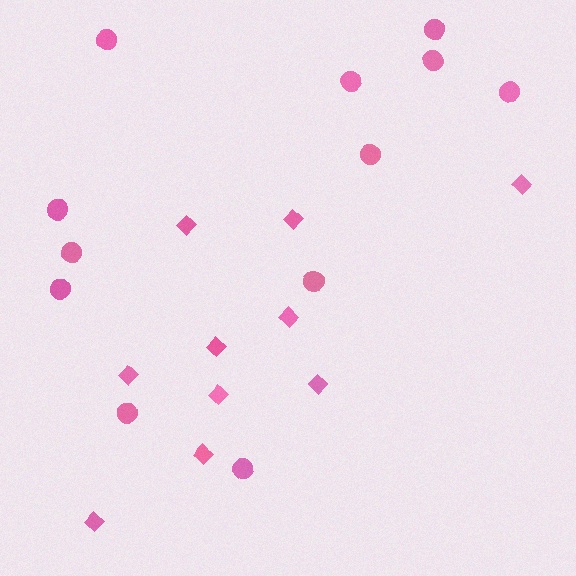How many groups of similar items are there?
There are 2 groups: one group of diamonds (10) and one group of circles (12).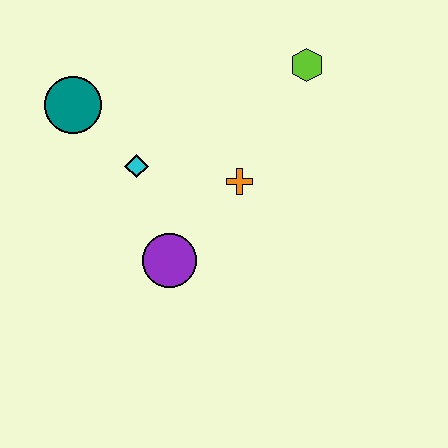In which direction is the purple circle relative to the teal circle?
The purple circle is below the teal circle.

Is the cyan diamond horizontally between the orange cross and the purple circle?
No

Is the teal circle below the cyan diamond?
No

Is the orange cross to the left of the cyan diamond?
No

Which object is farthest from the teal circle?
The lime hexagon is farthest from the teal circle.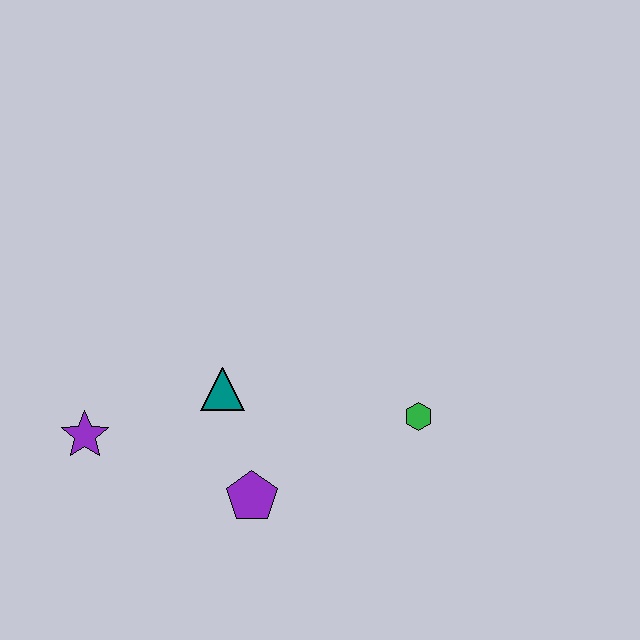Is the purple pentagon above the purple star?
No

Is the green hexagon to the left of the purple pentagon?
No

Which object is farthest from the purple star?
The green hexagon is farthest from the purple star.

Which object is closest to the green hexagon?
The purple pentagon is closest to the green hexagon.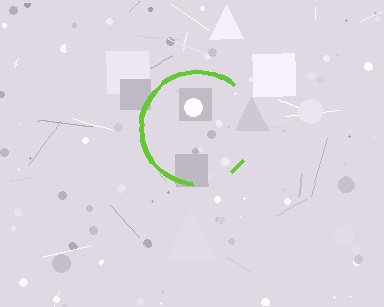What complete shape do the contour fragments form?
The contour fragments form a circle.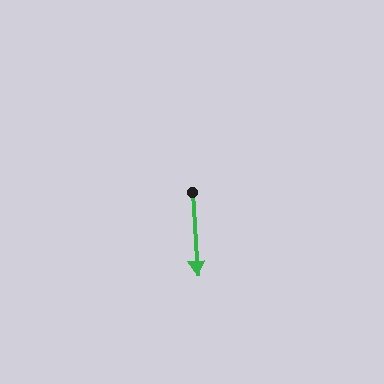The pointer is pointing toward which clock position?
Roughly 6 o'clock.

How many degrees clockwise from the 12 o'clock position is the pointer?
Approximately 177 degrees.